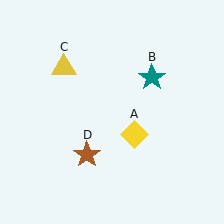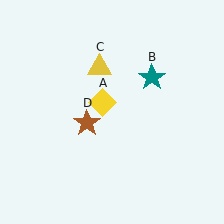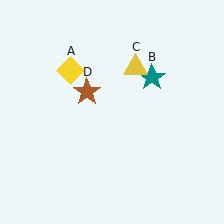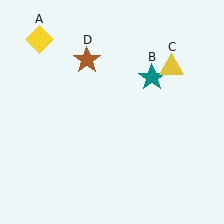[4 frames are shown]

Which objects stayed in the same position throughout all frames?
Teal star (object B) remained stationary.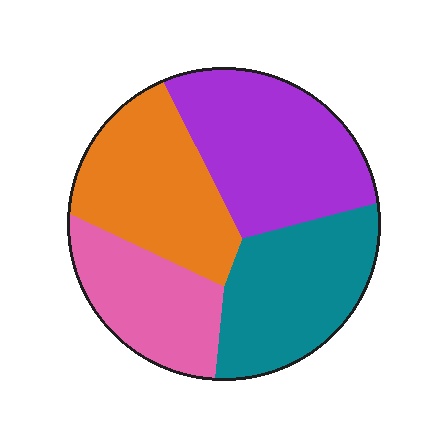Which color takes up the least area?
Pink, at roughly 20%.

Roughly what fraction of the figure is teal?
Teal covers 25% of the figure.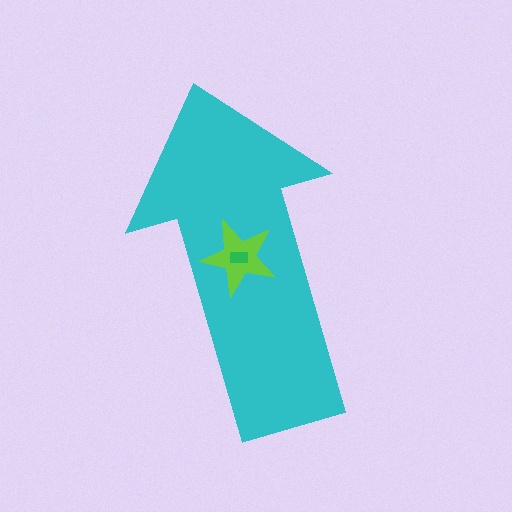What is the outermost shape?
The cyan arrow.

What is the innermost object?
The green rectangle.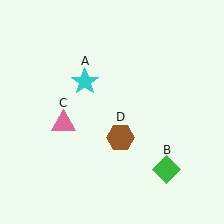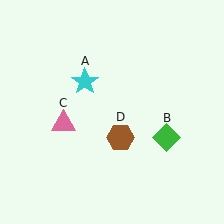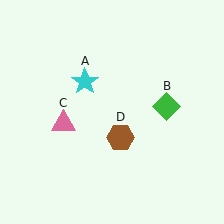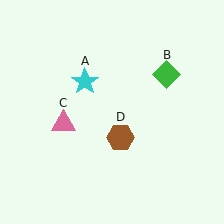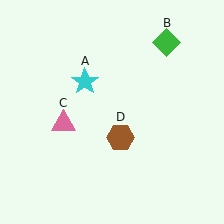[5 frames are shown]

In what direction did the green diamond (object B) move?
The green diamond (object B) moved up.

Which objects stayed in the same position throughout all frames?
Cyan star (object A) and pink triangle (object C) and brown hexagon (object D) remained stationary.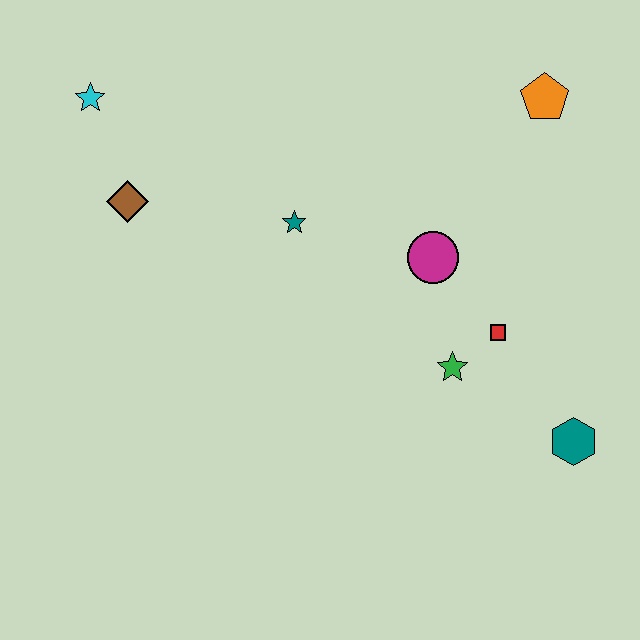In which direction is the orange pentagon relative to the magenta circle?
The orange pentagon is above the magenta circle.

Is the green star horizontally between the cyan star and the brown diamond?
No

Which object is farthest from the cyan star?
The teal hexagon is farthest from the cyan star.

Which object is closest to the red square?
The green star is closest to the red square.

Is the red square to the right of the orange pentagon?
No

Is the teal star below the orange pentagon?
Yes